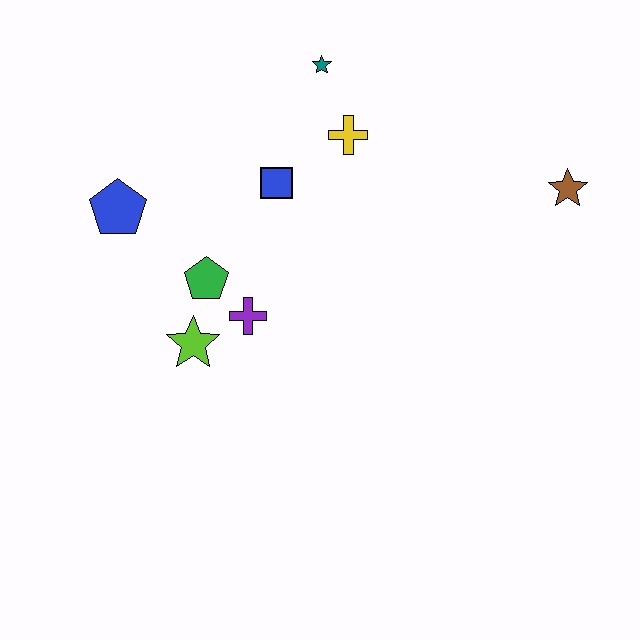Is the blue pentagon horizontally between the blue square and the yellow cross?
No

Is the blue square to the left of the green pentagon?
No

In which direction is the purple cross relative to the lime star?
The purple cross is to the right of the lime star.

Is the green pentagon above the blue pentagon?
No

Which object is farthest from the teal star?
The lime star is farthest from the teal star.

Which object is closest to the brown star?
The yellow cross is closest to the brown star.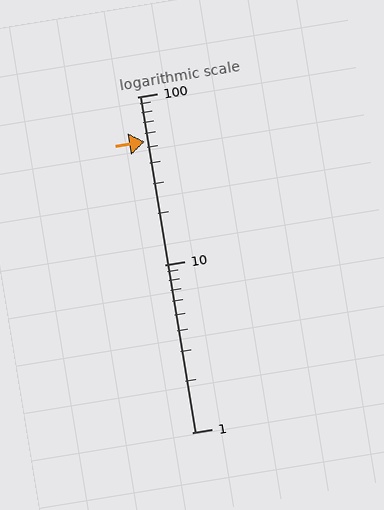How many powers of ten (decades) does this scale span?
The scale spans 2 decades, from 1 to 100.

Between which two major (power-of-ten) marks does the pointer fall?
The pointer is between 10 and 100.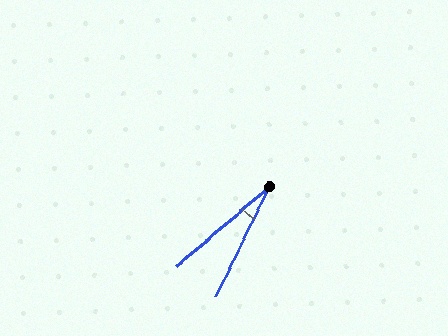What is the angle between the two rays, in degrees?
Approximately 24 degrees.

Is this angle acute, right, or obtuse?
It is acute.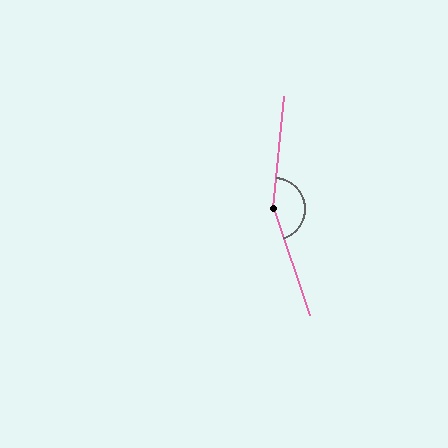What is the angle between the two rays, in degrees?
Approximately 156 degrees.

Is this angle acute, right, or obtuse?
It is obtuse.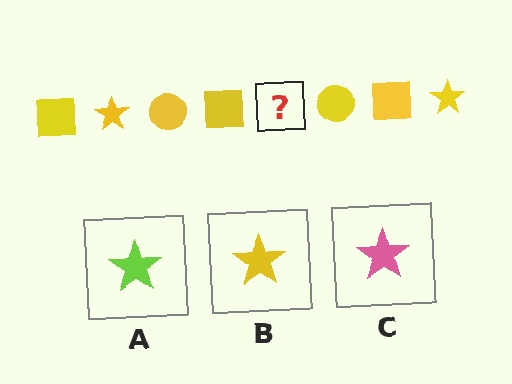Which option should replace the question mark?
Option B.